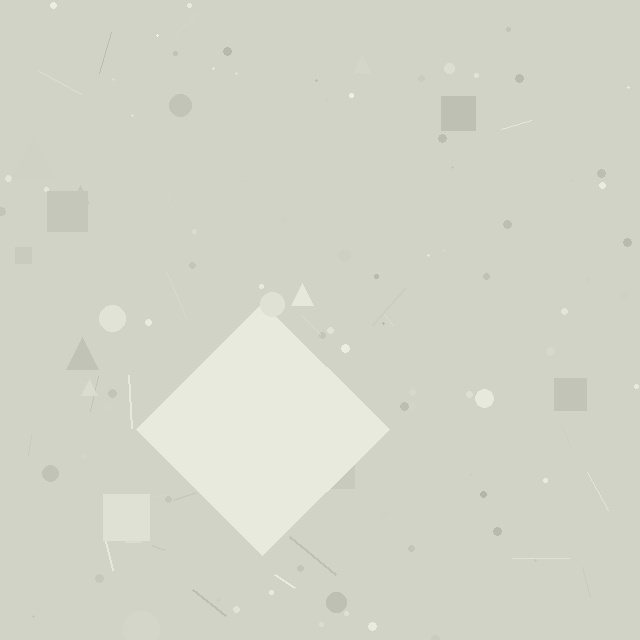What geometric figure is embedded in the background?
A diamond is embedded in the background.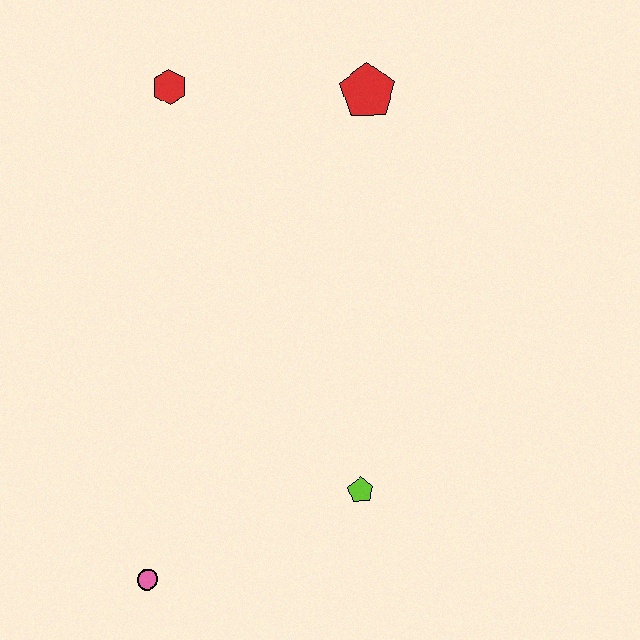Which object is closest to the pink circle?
The lime pentagon is closest to the pink circle.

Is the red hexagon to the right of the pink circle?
Yes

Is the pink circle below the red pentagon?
Yes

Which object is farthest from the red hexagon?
The pink circle is farthest from the red hexagon.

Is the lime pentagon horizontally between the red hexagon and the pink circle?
No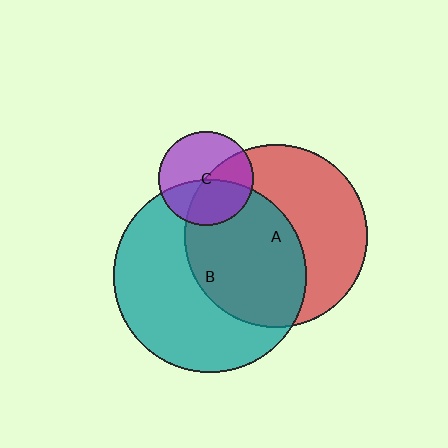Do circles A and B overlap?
Yes.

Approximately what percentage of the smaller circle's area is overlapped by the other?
Approximately 50%.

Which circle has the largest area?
Circle B (teal).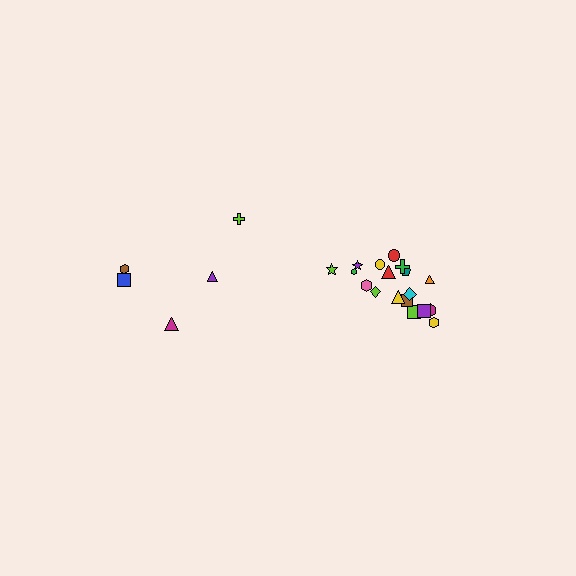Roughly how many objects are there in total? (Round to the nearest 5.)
Roughly 25 objects in total.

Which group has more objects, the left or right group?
The right group.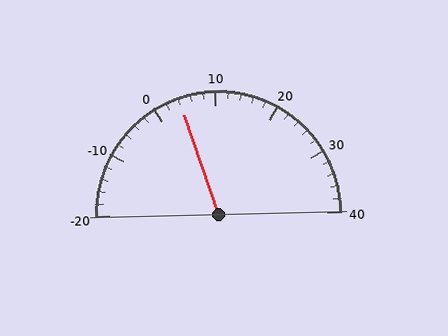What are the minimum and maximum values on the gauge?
The gauge ranges from -20 to 40.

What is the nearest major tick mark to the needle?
The nearest major tick mark is 0.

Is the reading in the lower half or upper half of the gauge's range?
The reading is in the lower half of the range (-20 to 40).